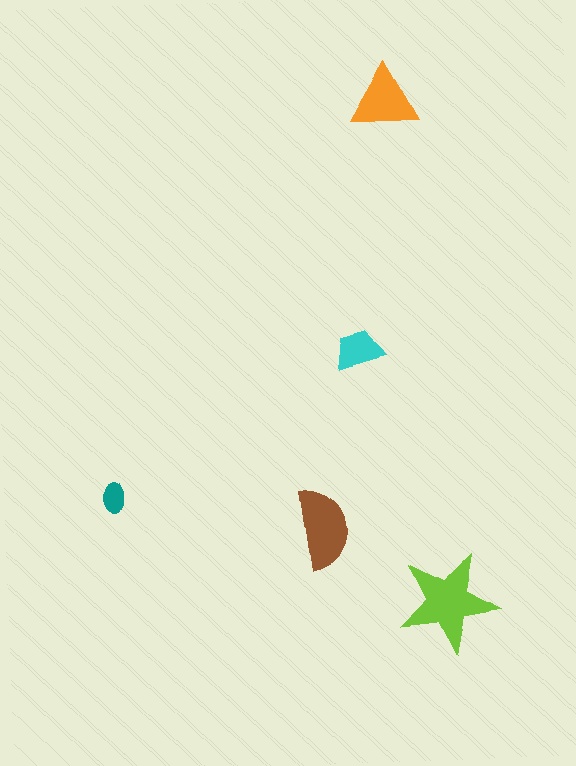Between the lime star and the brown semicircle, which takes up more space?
The lime star.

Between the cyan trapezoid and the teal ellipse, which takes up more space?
The cyan trapezoid.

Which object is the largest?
The lime star.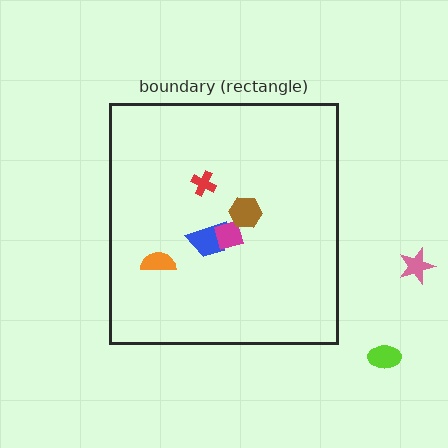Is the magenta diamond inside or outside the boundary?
Inside.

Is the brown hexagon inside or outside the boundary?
Inside.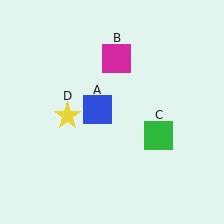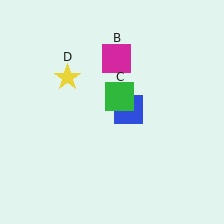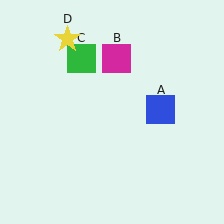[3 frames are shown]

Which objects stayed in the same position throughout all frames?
Magenta square (object B) remained stationary.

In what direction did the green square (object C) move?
The green square (object C) moved up and to the left.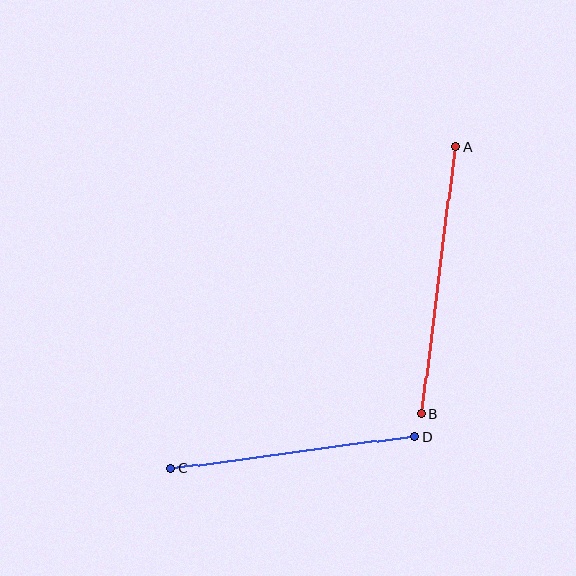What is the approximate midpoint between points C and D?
The midpoint is at approximately (293, 452) pixels.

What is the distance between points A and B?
The distance is approximately 269 pixels.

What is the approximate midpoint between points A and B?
The midpoint is at approximately (438, 280) pixels.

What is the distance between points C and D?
The distance is approximately 246 pixels.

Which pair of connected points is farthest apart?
Points A and B are farthest apart.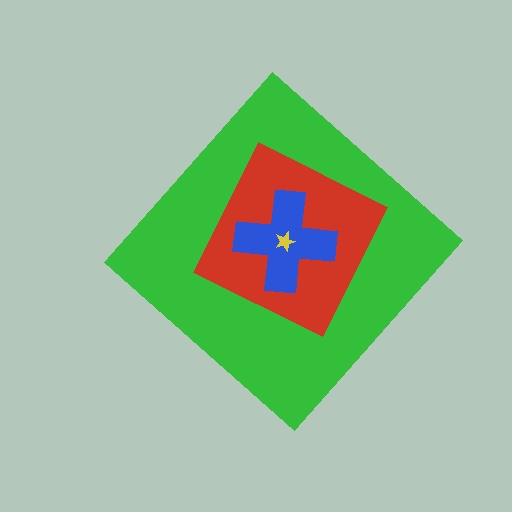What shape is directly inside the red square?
The blue cross.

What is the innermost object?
The yellow star.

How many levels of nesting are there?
4.